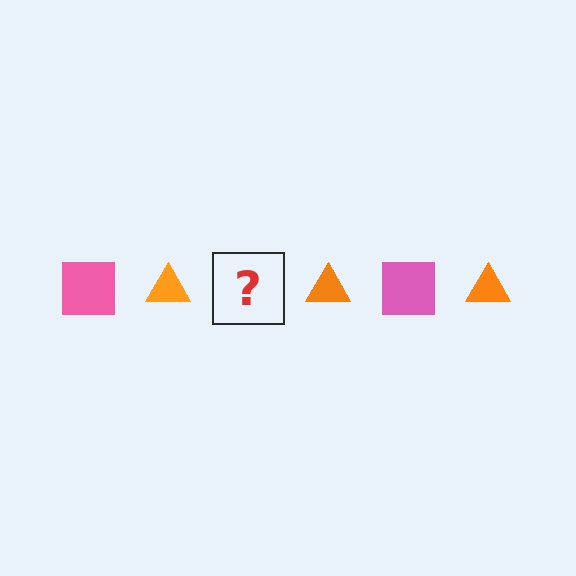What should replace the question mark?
The question mark should be replaced with a pink square.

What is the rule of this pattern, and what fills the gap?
The rule is that the pattern alternates between pink square and orange triangle. The gap should be filled with a pink square.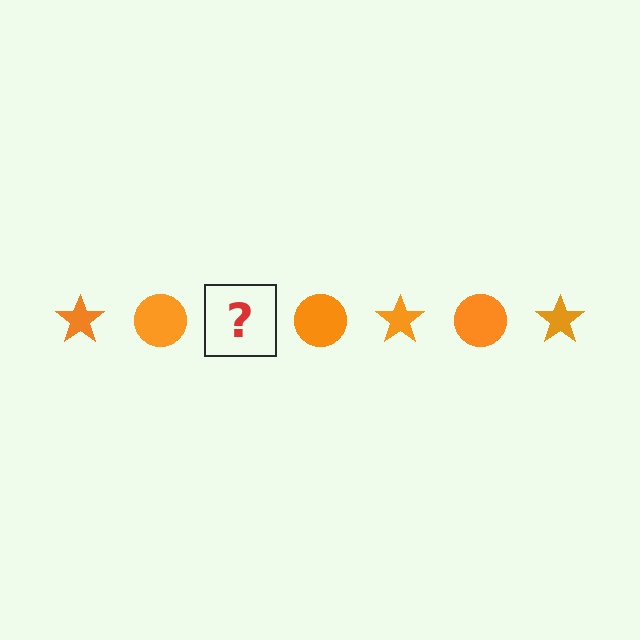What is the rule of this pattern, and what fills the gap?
The rule is that the pattern cycles through star, circle shapes in orange. The gap should be filled with an orange star.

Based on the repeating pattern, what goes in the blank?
The blank should be an orange star.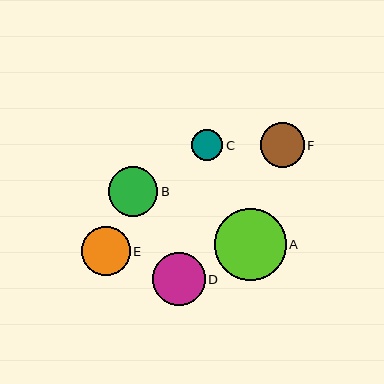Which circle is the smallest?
Circle C is the smallest with a size of approximately 31 pixels.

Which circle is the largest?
Circle A is the largest with a size of approximately 71 pixels.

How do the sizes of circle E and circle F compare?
Circle E and circle F are approximately the same size.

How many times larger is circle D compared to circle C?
Circle D is approximately 1.7 times the size of circle C.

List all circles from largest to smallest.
From largest to smallest: A, D, B, E, F, C.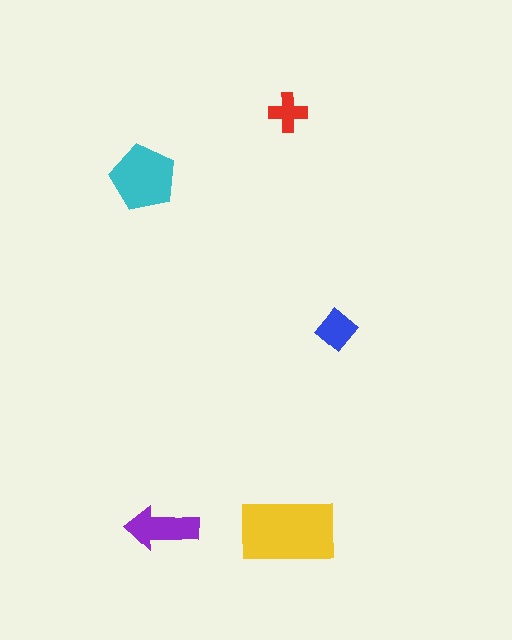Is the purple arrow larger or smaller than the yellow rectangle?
Smaller.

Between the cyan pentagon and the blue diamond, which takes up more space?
The cyan pentagon.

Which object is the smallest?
The red cross.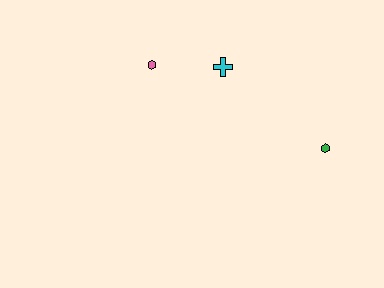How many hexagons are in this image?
There are 2 hexagons.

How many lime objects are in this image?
There are no lime objects.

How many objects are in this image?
There are 3 objects.